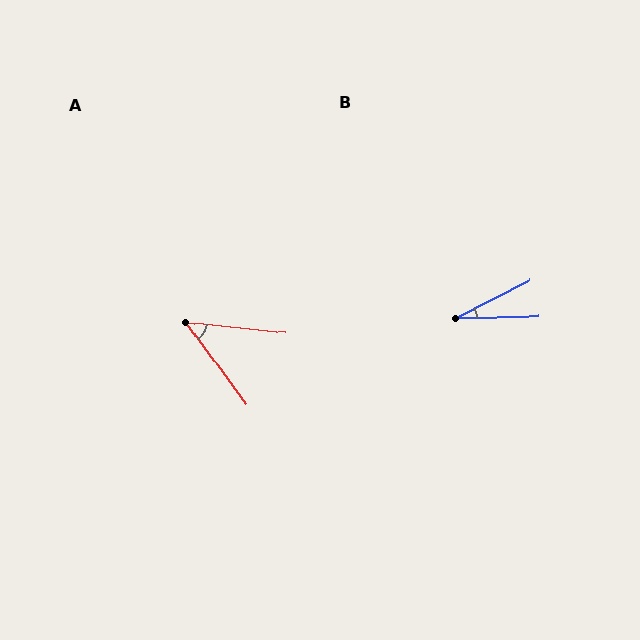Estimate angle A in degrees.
Approximately 48 degrees.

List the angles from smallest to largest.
B (26°), A (48°).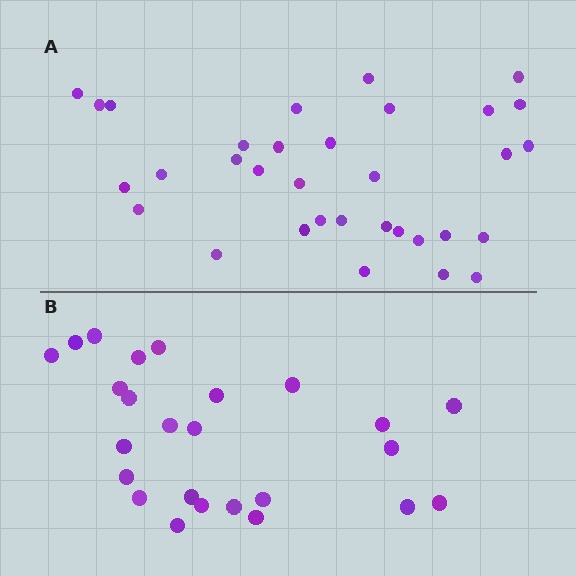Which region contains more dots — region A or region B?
Region A (the top region) has more dots.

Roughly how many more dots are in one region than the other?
Region A has roughly 8 or so more dots than region B.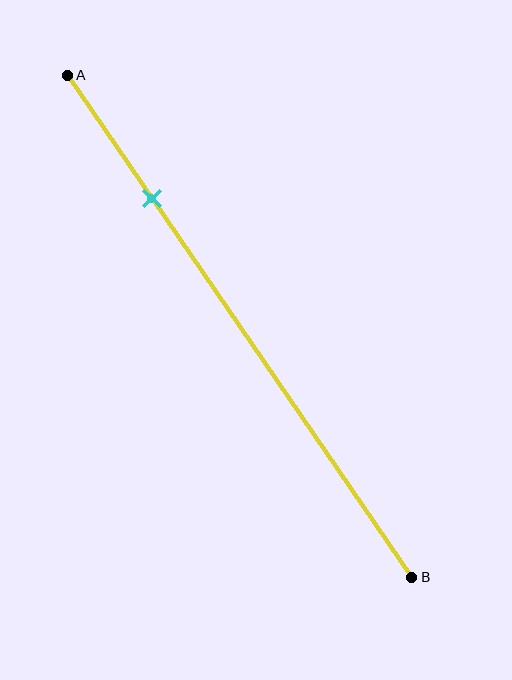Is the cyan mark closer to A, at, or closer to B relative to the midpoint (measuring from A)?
The cyan mark is closer to point A than the midpoint of segment AB.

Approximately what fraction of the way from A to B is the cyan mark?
The cyan mark is approximately 25% of the way from A to B.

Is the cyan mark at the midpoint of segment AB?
No, the mark is at about 25% from A, not at the 50% midpoint.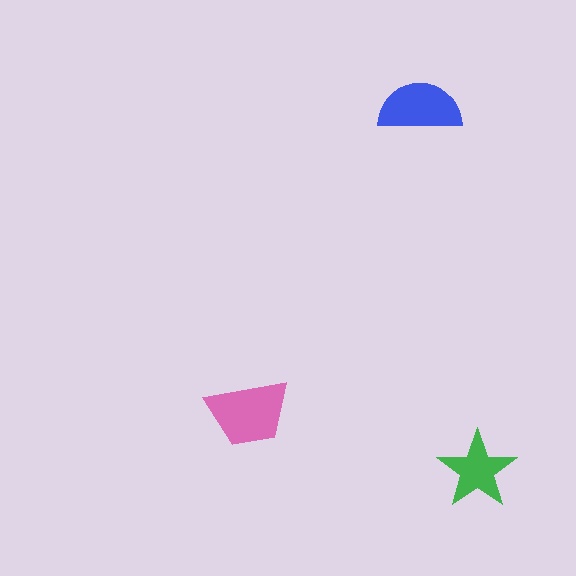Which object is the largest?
The pink trapezoid.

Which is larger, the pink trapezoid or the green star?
The pink trapezoid.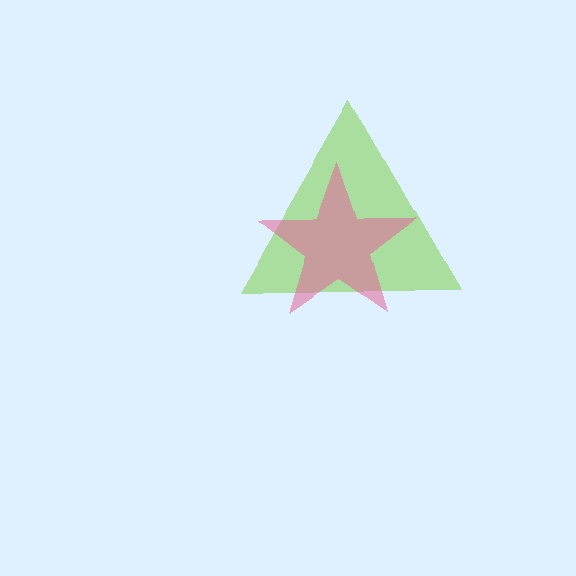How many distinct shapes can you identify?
There are 2 distinct shapes: a lime triangle, a pink star.